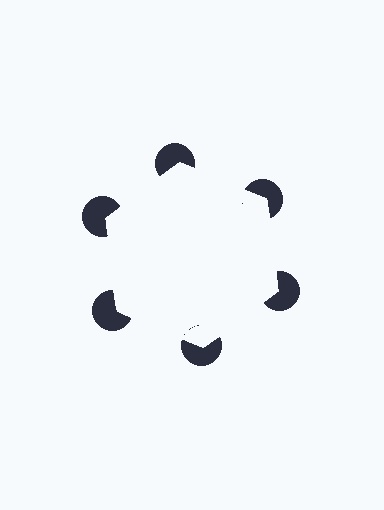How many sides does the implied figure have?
6 sides.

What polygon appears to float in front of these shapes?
An illusory hexagon — its edges are inferred from the aligned wedge cuts in the pac-man discs, not physically drawn.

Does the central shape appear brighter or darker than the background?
It typically appears slightly brighter than the background, even though no actual brightness change is drawn.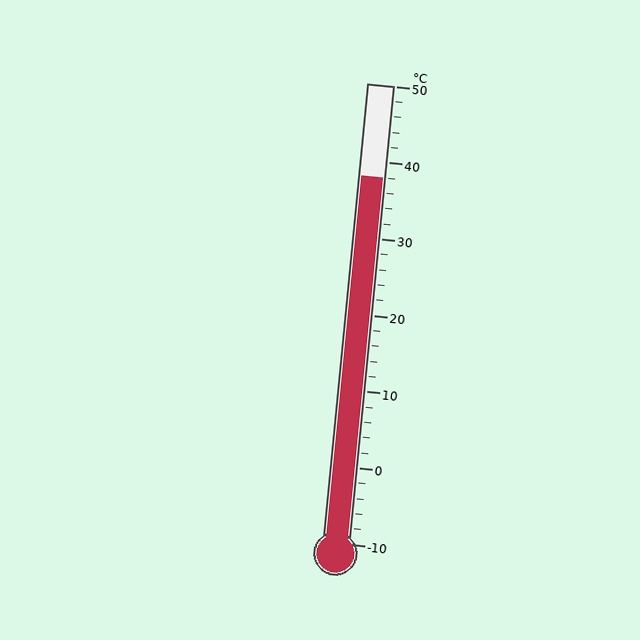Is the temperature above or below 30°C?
The temperature is above 30°C.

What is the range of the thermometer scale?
The thermometer scale ranges from -10°C to 50°C.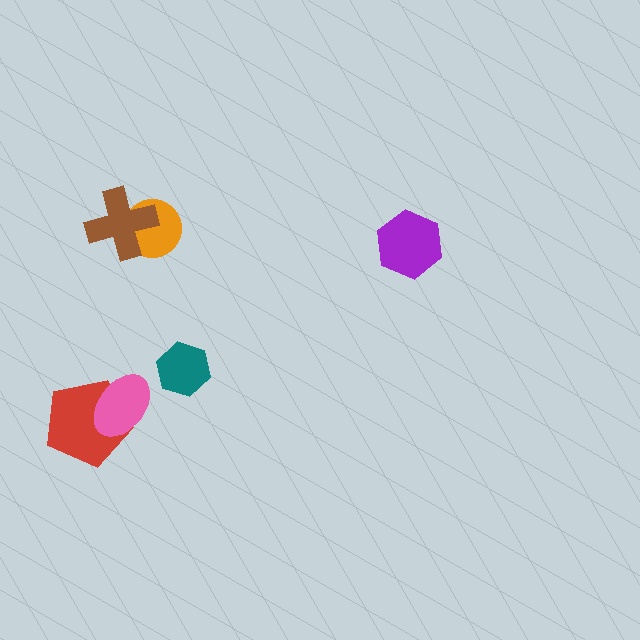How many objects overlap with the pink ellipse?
1 object overlaps with the pink ellipse.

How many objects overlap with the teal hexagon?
0 objects overlap with the teal hexagon.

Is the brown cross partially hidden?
No, no other shape covers it.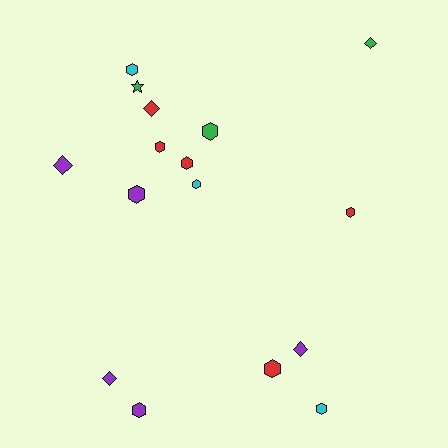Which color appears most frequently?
Purple, with 5 objects.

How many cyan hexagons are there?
There are 3 cyan hexagons.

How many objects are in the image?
There are 16 objects.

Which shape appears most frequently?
Hexagon, with 10 objects.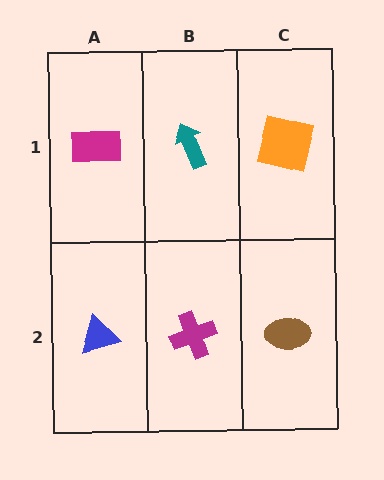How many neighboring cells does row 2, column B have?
3.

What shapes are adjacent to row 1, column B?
A magenta cross (row 2, column B), a magenta rectangle (row 1, column A), an orange square (row 1, column C).